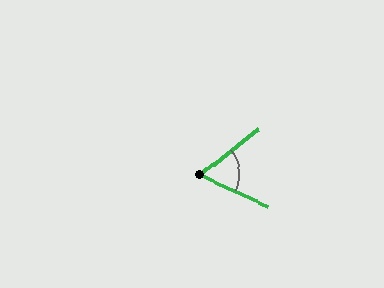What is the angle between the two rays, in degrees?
Approximately 63 degrees.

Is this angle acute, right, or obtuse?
It is acute.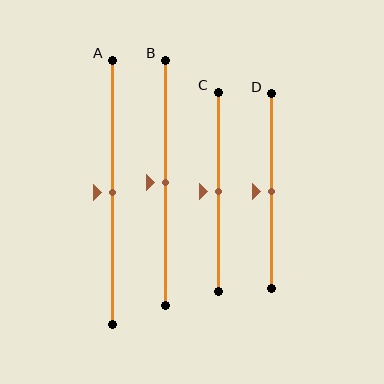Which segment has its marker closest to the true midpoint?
Segment A has its marker closest to the true midpoint.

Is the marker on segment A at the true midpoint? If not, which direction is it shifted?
Yes, the marker on segment A is at the true midpoint.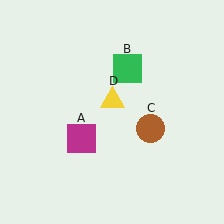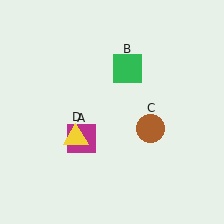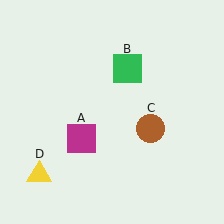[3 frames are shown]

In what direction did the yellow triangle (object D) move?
The yellow triangle (object D) moved down and to the left.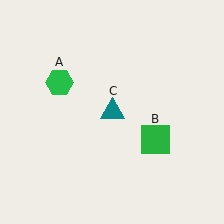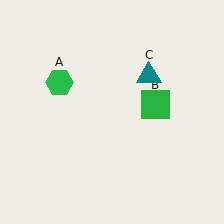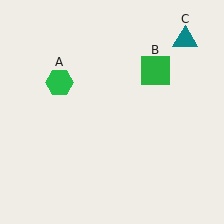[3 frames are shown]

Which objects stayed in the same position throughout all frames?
Green hexagon (object A) remained stationary.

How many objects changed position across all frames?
2 objects changed position: green square (object B), teal triangle (object C).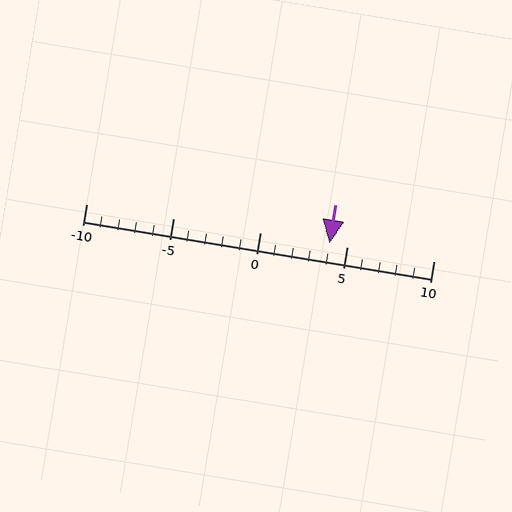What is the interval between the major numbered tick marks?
The major tick marks are spaced 5 units apart.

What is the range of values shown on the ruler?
The ruler shows values from -10 to 10.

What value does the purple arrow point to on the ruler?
The purple arrow points to approximately 4.